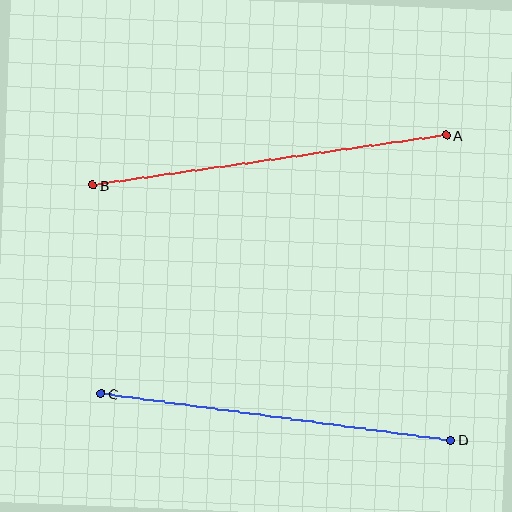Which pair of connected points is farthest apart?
Points A and B are farthest apart.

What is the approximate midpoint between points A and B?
The midpoint is at approximately (269, 160) pixels.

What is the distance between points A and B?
The distance is approximately 357 pixels.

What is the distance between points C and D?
The distance is approximately 352 pixels.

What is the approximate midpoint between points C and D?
The midpoint is at approximately (276, 417) pixels.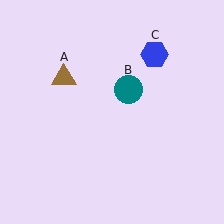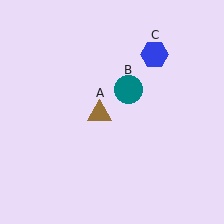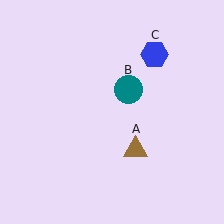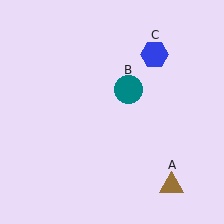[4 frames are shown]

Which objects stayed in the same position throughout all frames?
Teal circle (object B) and blue hexagon (object C) remained stationary.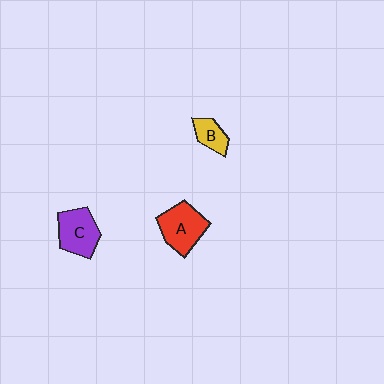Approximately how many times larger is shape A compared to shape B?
Approximately 2.0 times.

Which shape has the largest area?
Shape A (red).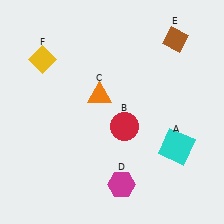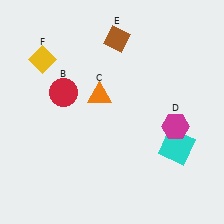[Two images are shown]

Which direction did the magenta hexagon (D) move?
The magenta hexagon (D) moved up.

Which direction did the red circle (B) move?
The red circle (B) moved left.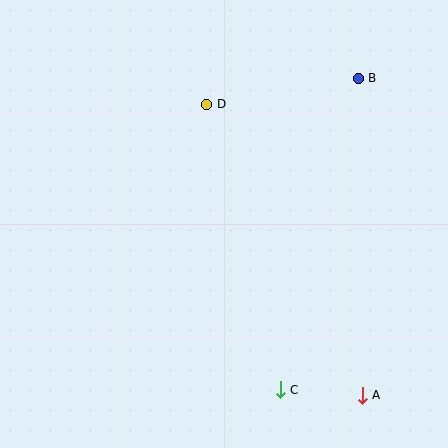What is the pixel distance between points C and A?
The distance between C and A is 82 pixels.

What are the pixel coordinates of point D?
Point D is at (207, 104).